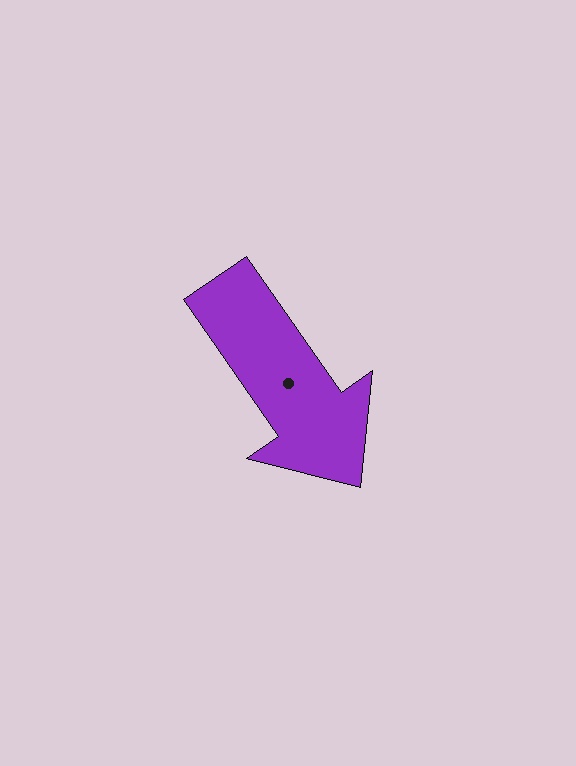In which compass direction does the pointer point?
Southeast.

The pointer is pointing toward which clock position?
Roughly 5 o'clock.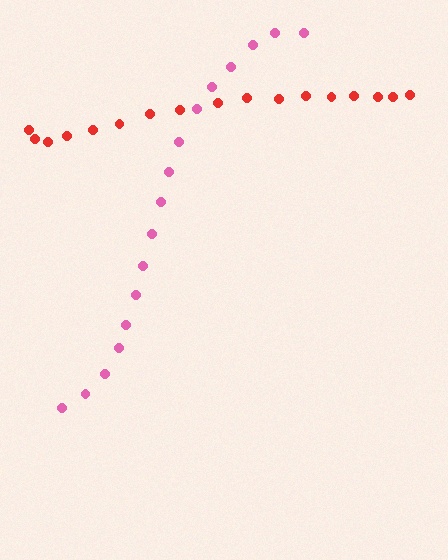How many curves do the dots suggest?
There are 2 distinct paths.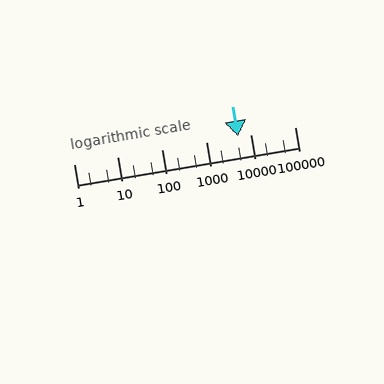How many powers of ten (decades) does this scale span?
The scale spans 5 decades, from 1 to 100000.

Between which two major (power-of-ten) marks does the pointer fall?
The pointer is between 1000 and 10000.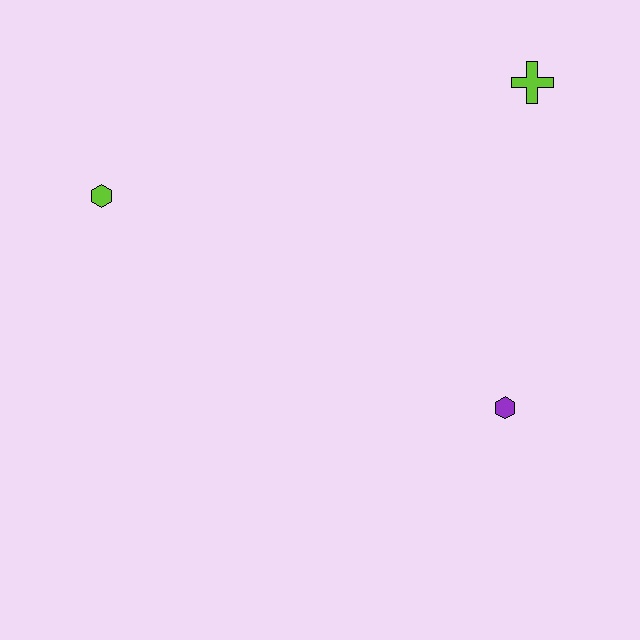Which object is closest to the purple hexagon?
The lime cross is closest to the purple hexagon.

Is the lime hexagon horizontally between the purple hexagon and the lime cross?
No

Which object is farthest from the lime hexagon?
The purple hexagon is farthest from the lime hexagon.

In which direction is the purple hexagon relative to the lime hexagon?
The purple hexagon is to the right of the lime hexagon.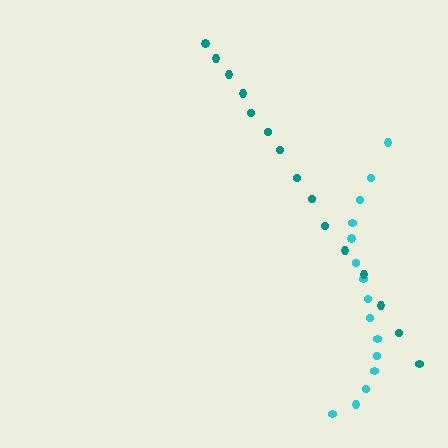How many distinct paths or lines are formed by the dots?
There are 2 distinct paths.